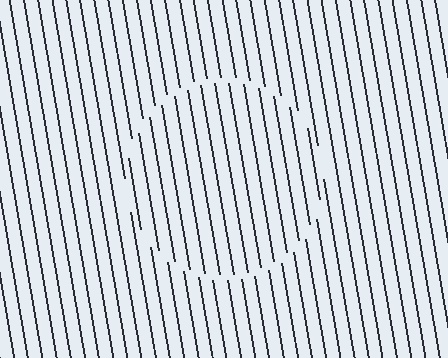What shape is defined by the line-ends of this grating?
An illusory circle. The interior of the shape contains the same grating, shifted by half a period — the contour is defined by the phase discontinuity where line-ends from the inner and outer gratings abut.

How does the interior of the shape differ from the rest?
The interior of the shape contains the same grating, shifted by half a period — the contour is defined by the phase discontinuity where line-ends from the inner and outer gratings abut.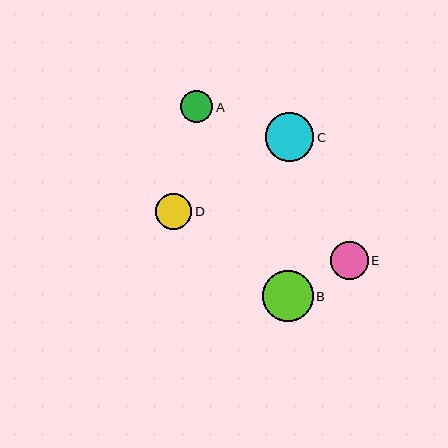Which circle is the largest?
Circle B is the largest with a size of approximately 51 pixels.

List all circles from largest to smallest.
From largest to smallest: B, C, E, D, A.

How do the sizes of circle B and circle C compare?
Circle B and circle C are approximately the same size.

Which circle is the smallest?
Circle A is the smallest with a size of approximately 33 pixels.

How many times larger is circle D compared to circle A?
Circle D is approximately 1.1 times the size of circle A.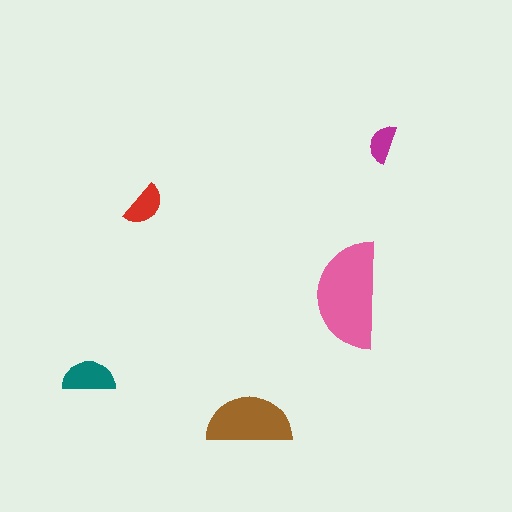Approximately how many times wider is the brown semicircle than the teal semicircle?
About 1.5 times wider.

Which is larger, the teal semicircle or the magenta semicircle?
The teal one.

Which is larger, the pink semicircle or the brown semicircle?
The pink one.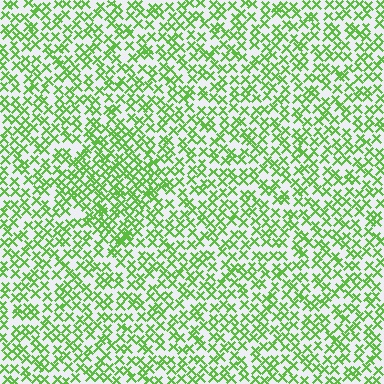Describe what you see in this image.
The image contains small lime elements arranged at two different densities. A diamond-shaped region is visible where the elements are more densely packed than the surrounding area.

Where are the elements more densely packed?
The elements are more densely packed inside the diamond boundary.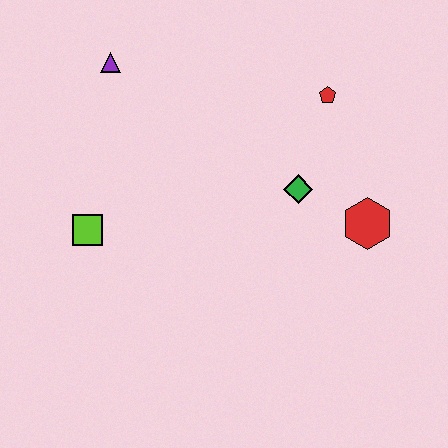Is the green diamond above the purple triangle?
No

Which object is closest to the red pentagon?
The green diamond is closest to the red pentagon.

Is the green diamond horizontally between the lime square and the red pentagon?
Yes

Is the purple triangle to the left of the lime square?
No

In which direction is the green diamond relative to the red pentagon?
The green diamond is below the red pentagon.